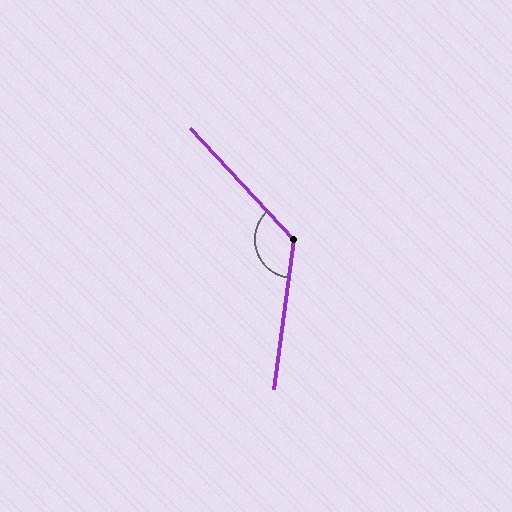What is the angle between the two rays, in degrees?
Approximately 129 degrees.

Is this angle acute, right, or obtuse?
It is obtuse.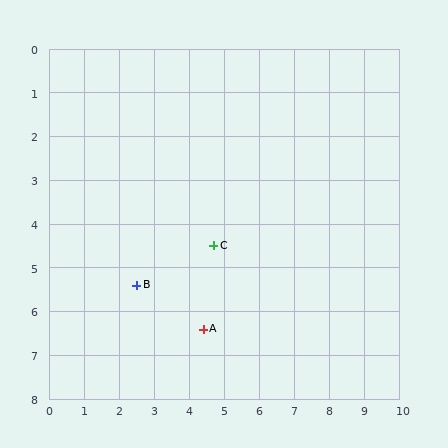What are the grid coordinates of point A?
Point A is at approximately (4.4, 6.4).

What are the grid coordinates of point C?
Point C is at approximately (4.7, 4.5).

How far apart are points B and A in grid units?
Points B and A are about 2.1 grid units apart.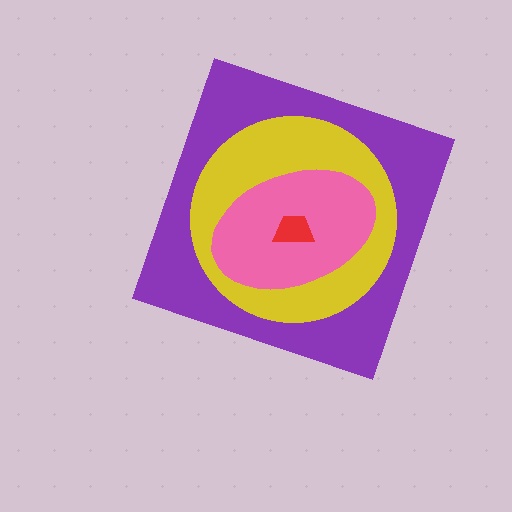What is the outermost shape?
The purple diamond.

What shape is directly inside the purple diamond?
The yellow circle.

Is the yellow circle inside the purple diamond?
Yes.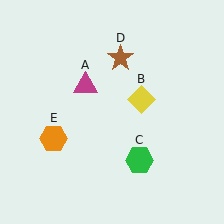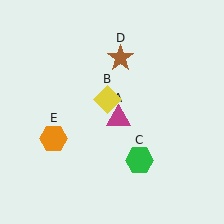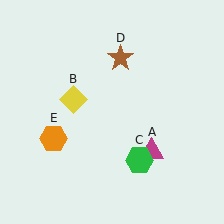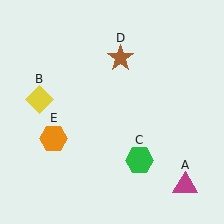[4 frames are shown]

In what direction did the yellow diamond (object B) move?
The yellow diamond (object B) moved left.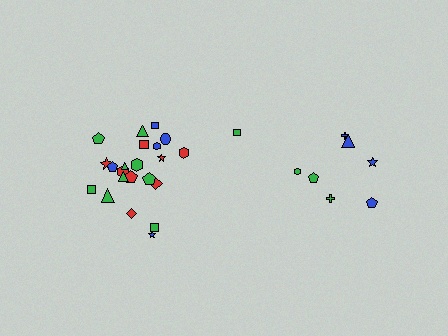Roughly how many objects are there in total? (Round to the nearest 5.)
Roughly 30 objects in total.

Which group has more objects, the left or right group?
The left group.